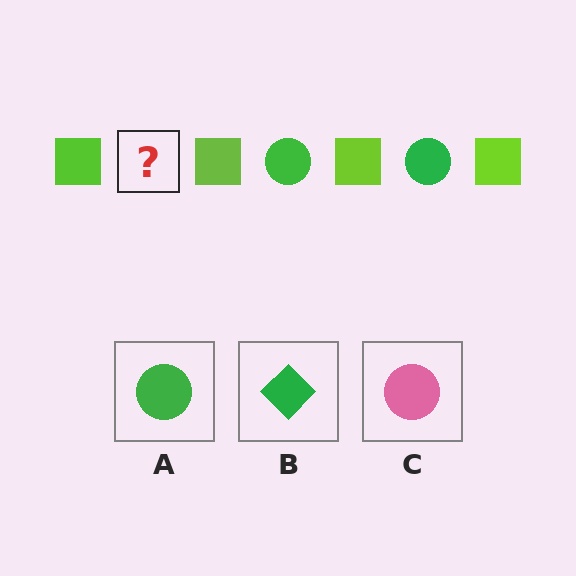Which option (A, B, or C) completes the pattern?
A.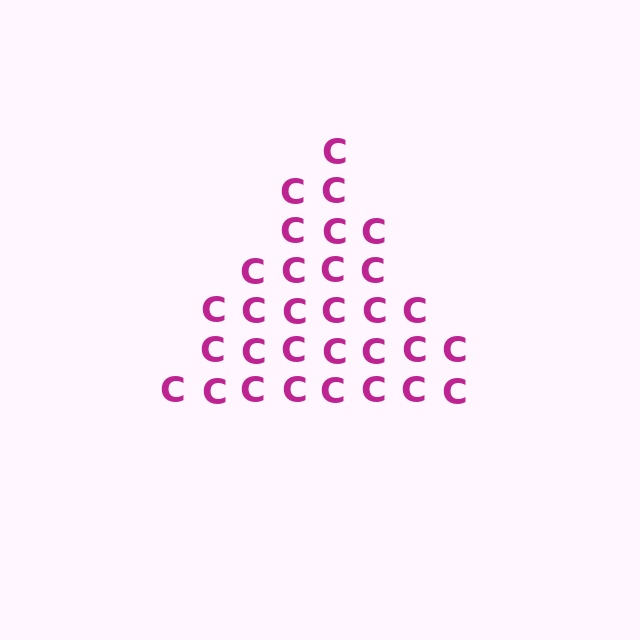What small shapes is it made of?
It is made of small letter C's.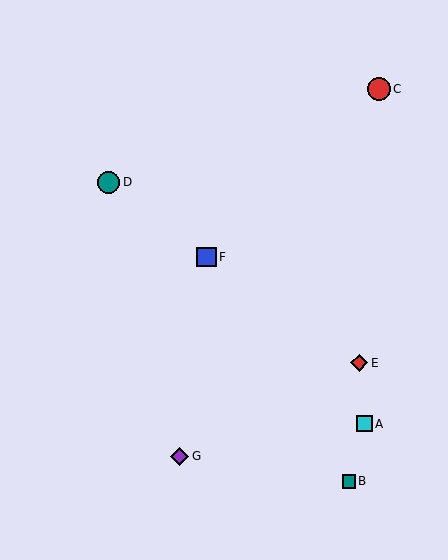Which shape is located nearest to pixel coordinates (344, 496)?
The teal square (labeled B) at (349, 481) is nearest to that location.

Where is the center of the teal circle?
The center of the teal circle is at (109, 182).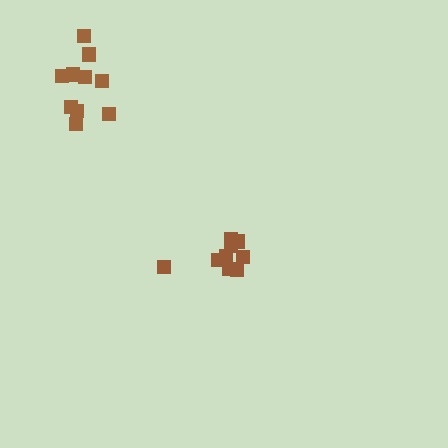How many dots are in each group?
Group 1: 10 dots, Group 2: 9 dots (19 total).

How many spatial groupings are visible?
There are 2 spatial groupings.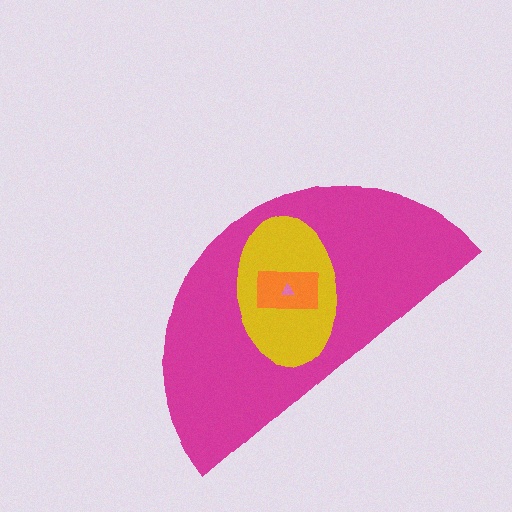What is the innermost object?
The pink triangle.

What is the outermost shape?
The magenta semicircle.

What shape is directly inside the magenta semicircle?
The yellow ellipse.